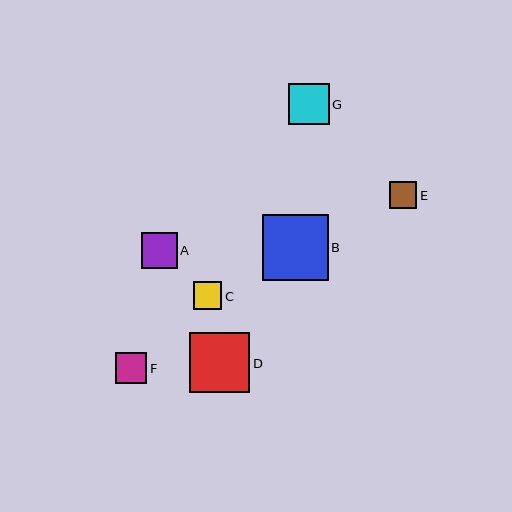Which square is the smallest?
Square E is the smallest with a size of approximately 27 pixels.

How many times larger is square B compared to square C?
Square B is approximately 2.3 times the size of square C.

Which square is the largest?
Square B is the largest with a size of approximately 66 pixels.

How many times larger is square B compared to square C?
Square B is approximately 2.3 times the size of square C.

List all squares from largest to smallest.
From largest to smallest: B, D, G, A, F, C, E.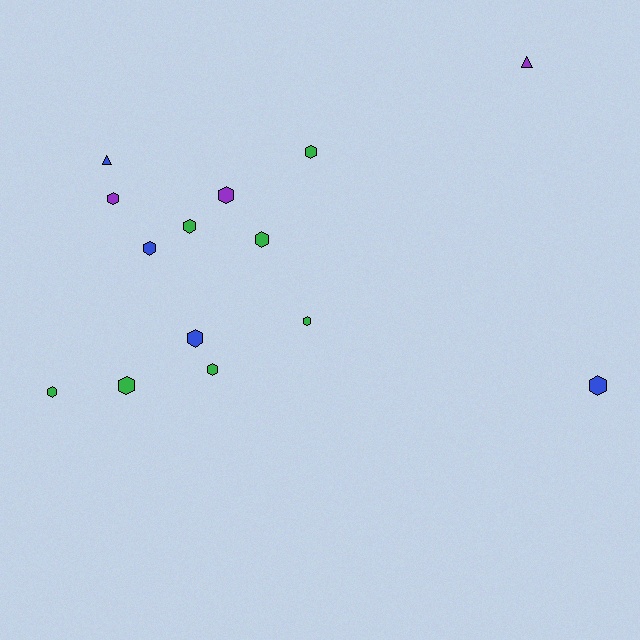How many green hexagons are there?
There are 7 green hexagons.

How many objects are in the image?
There are 14 objects.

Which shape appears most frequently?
Hexagon, with 12 objects.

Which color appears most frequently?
Green, with 7 objects.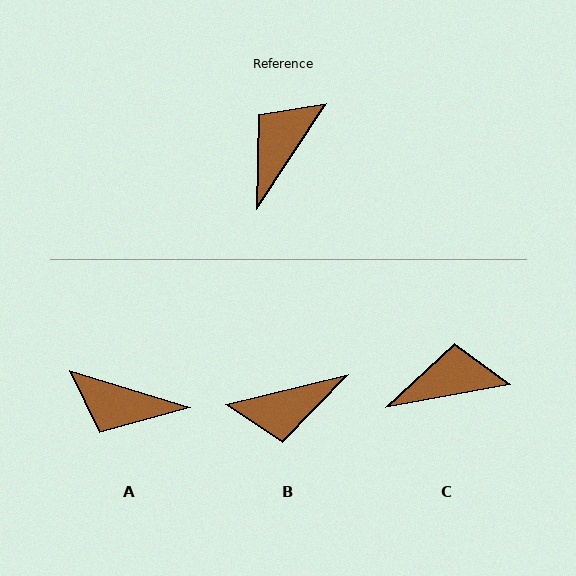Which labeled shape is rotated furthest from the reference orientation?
B, about 137 degrees away.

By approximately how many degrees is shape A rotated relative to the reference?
Approximately 106 degrees counter-clockwise.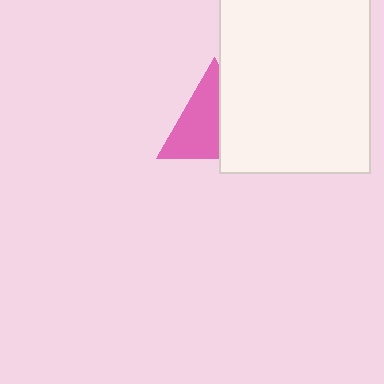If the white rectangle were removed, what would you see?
You would see the complete pink triangle.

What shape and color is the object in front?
The object in front is a white rectangle.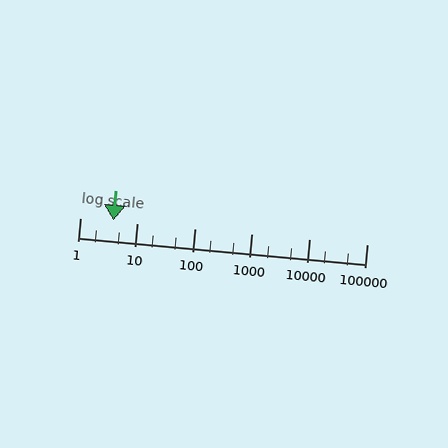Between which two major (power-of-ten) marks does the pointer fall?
The pointer is between 1 and 10.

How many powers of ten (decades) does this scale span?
The scale spans 5 decades, from 1 to 100000.